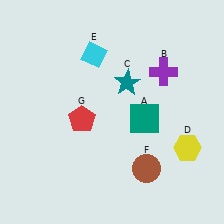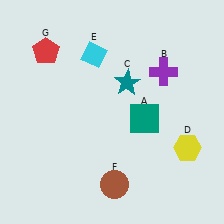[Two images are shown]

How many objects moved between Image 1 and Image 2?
2 objects moved between the two images.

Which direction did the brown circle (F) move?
The brown circle (F) moved left.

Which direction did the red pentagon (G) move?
The red pentagon (G) moved up.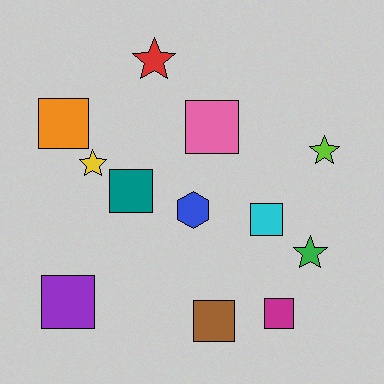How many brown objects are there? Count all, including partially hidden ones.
There is 1 brown object.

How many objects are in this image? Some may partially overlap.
There are 12 objects.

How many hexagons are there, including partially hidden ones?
There is 1 hexagon.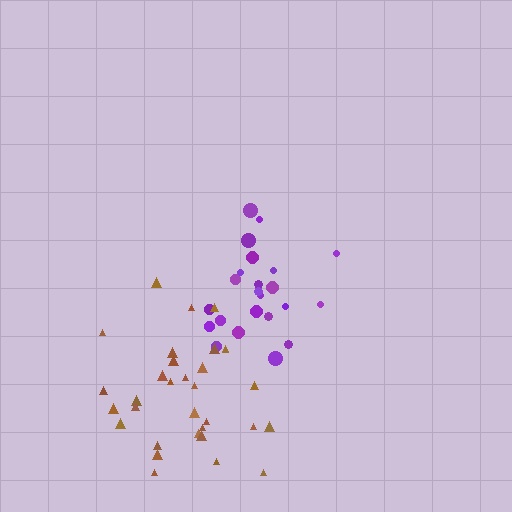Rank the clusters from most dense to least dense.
purple, brown.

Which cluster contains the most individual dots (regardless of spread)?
Brown (32).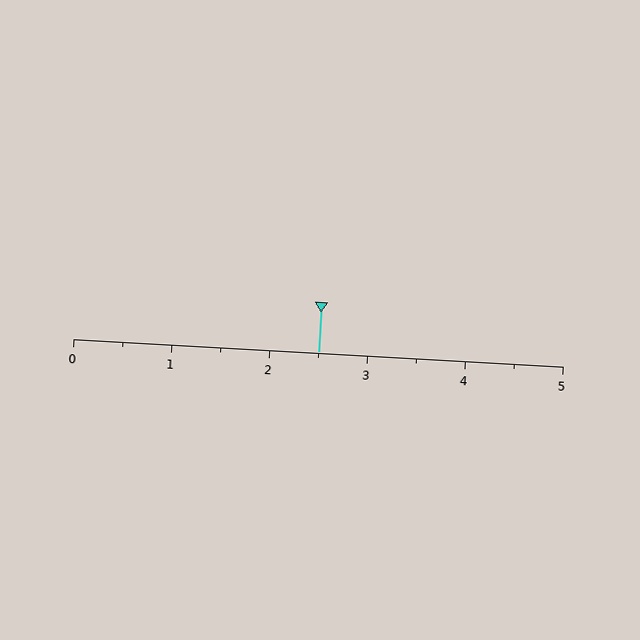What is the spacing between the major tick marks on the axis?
The major ticks are spaced 1 apart.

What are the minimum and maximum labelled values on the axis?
The axis runs from 0 to 5.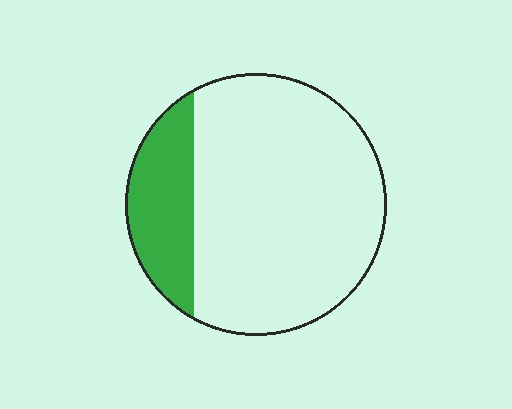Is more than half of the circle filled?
No.